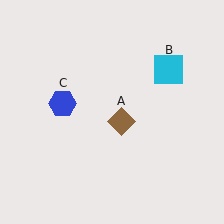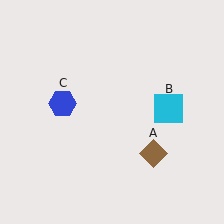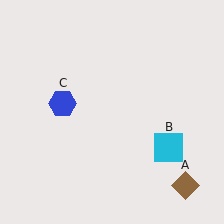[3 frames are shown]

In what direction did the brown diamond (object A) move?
The brown diamond (object A) moved down and to the right.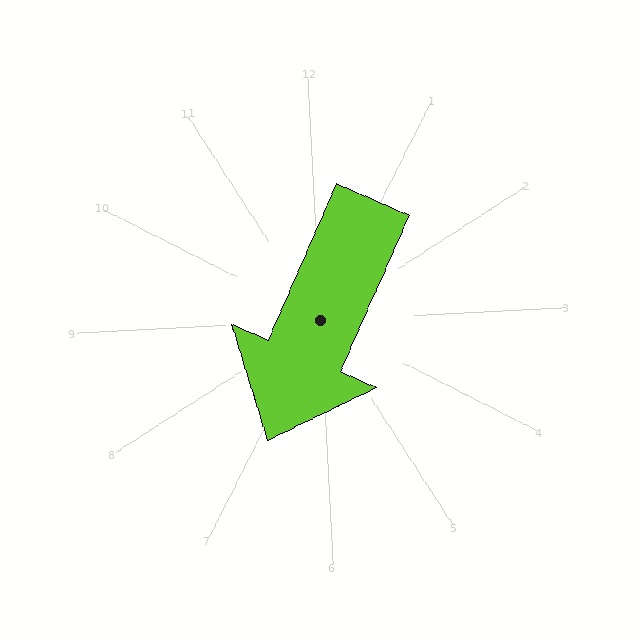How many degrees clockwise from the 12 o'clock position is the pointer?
Approximately 207 degrees.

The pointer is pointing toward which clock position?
Roughly 7 o'clock.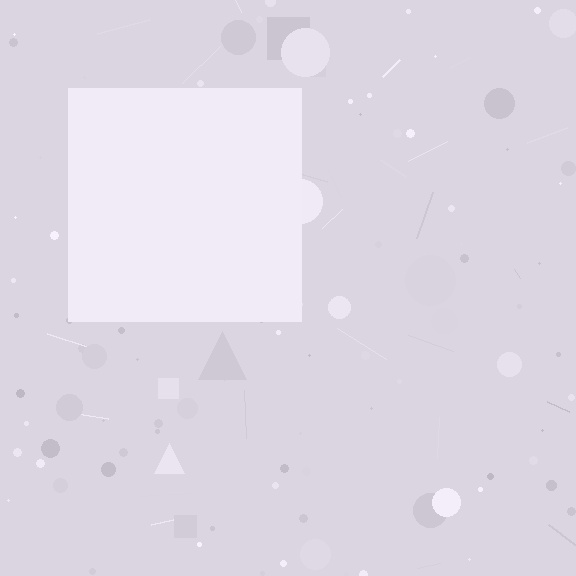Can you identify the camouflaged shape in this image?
The camouflaged shape is a square.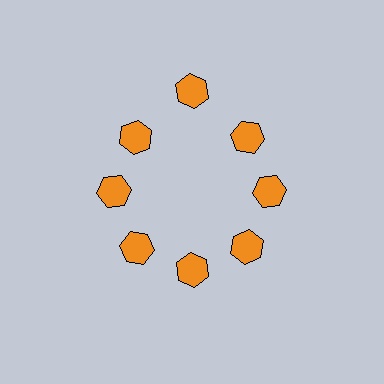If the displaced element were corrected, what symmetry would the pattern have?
It would have 8-fold rotational symmetry — the pattern would map onto itself every 45 degrees.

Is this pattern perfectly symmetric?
No. The 8 orange hexagons are arranged in a ring, but one element near the 12 o'clock position is pushed outward from the center, breaking the 8-fold rotational symmetry.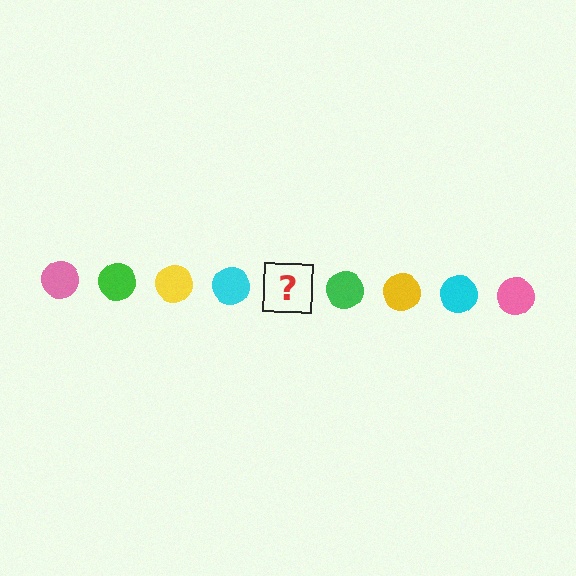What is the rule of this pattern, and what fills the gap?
The rule is that the pattern cycles through pink, green, yellow, cyan circles. The gap should be filled with a pink circle.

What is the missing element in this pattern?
The missing element is a pink circle.